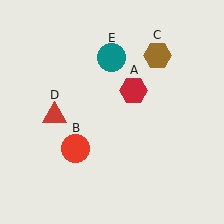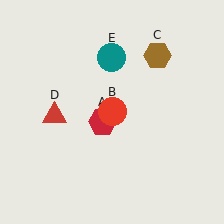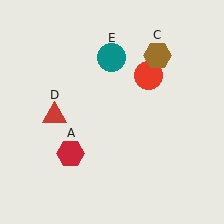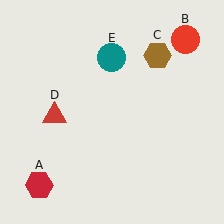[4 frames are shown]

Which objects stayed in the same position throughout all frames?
Brown hexagon (object C) and red triangle (object D) and teal circle (object E) remained stationary.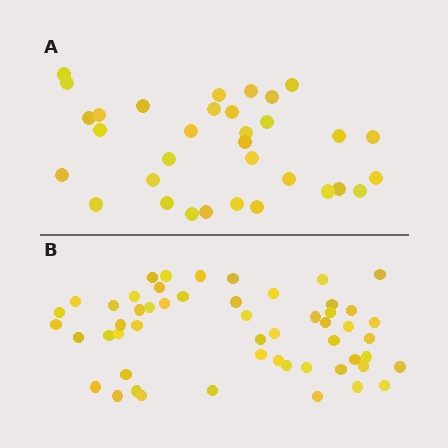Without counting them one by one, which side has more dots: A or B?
Region B (the bottom region) has more dots.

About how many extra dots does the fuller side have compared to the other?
Region B has approximately 20 more dots than region A.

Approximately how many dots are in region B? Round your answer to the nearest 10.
About 50 dots. (The exact count is 53, which rounds to 50.)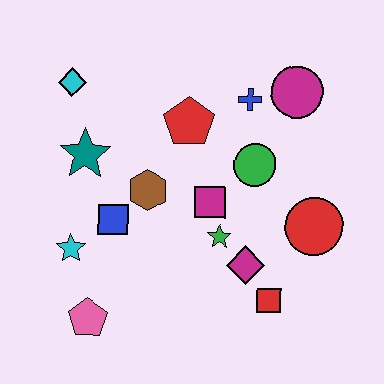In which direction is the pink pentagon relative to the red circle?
The pink pentagon is to the left of the red circle.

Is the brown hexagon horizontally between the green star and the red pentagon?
No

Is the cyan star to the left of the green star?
Yes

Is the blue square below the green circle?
Yes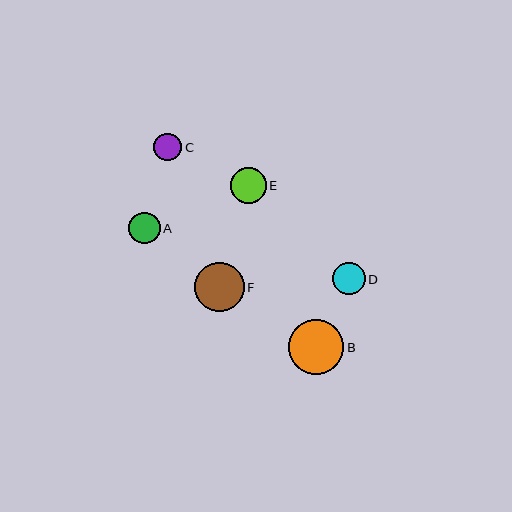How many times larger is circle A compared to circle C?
Circle A is approximately 1.1 times the size of circle C.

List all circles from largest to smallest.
From largest to smallest: B, F, E, D, A, C.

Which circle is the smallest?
Circle C is the smallest with a size of approximately 28 pixels.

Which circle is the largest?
Circle B is the largest with a size of approximately 55 pixels.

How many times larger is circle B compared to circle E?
Circle B is approximately 1.6 times the size of circle E.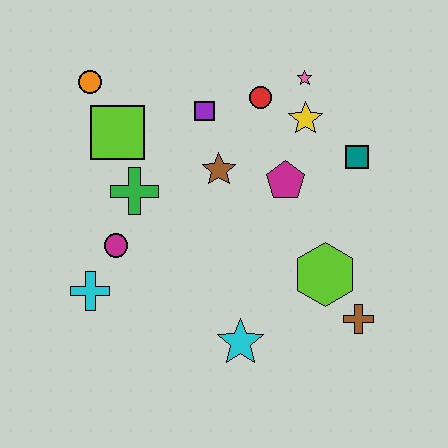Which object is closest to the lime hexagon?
The brown cross is closest to the lime hexagon.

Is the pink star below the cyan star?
No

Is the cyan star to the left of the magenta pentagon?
Yes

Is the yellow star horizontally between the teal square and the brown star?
Yes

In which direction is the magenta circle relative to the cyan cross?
The magenta circle is above the cyan cross.